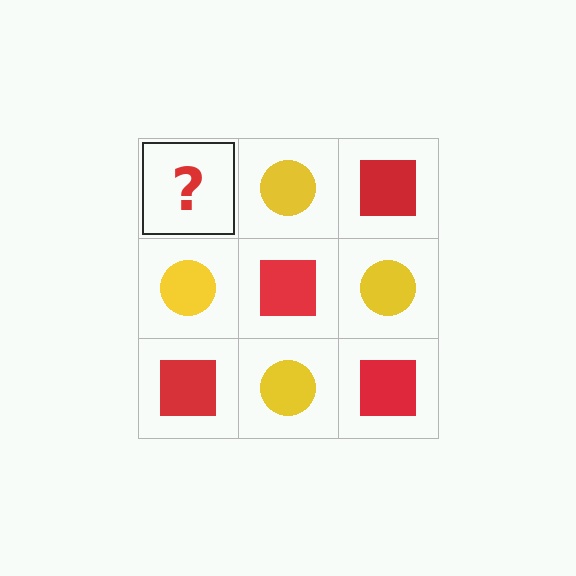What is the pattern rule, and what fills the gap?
The rule is that it alternates red square and yellow circle in a checkerboard pattern. The gap should be filled with a red square.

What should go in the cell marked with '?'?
The missing cell should contain a red square.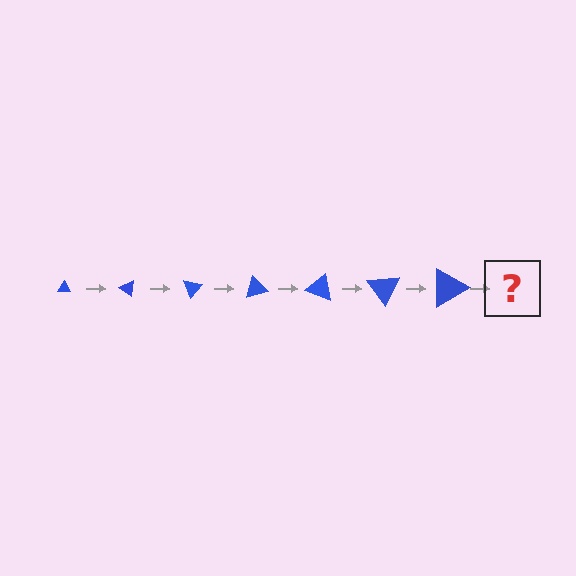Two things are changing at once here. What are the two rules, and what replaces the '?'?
The two rules are that the triangle grows larger each step and it rotates 35 degrees each step. The '?' should be a triangle, larger than the previous one and rotated 245 degrees from the start.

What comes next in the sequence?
The next element should be a triangle, larger than the previous one and rotated 245 degrees from the start.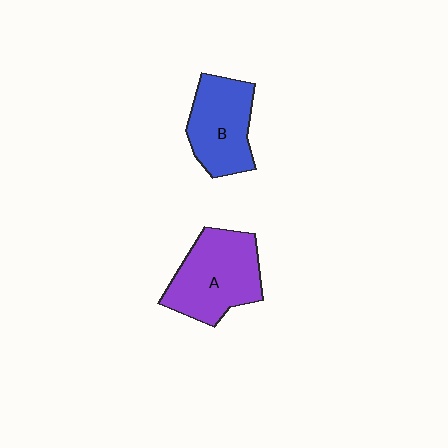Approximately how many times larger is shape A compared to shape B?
Approximately 1.2 times.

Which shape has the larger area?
Shape A (purple).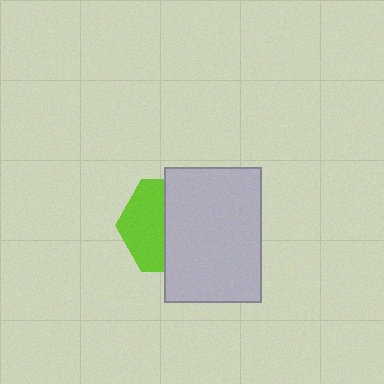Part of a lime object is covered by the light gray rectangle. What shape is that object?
It is a hexagon.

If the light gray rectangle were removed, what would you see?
You would see the complete lime hexagon.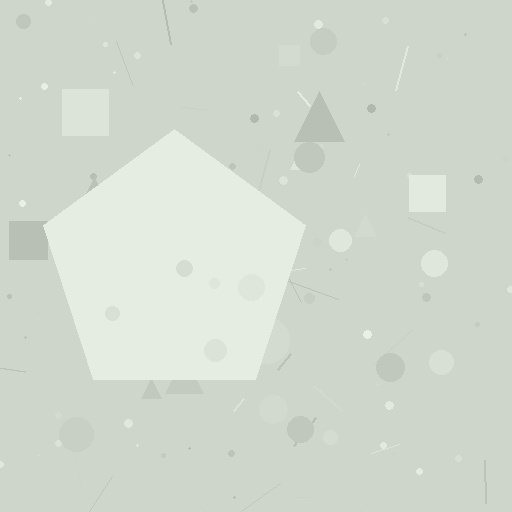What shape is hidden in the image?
A pentagon is hidden in the image.